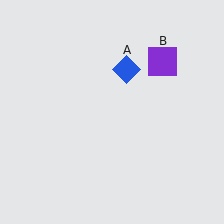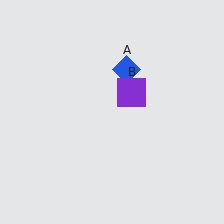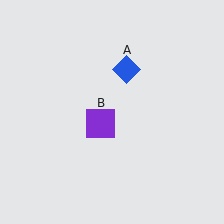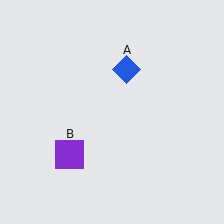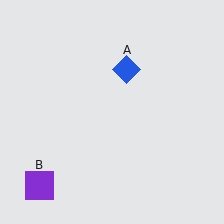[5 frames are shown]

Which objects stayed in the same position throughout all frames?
Blue diamond (object A) remained stationary.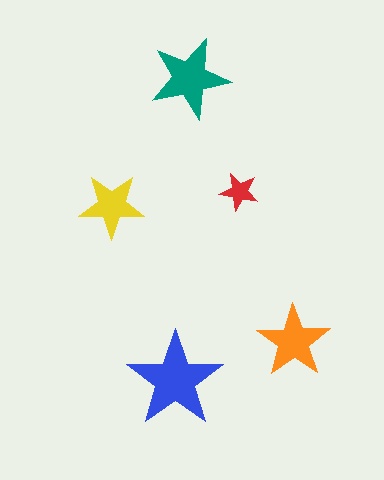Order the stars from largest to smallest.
the blue one, the teal one, the orange one, the yellow one, the red one.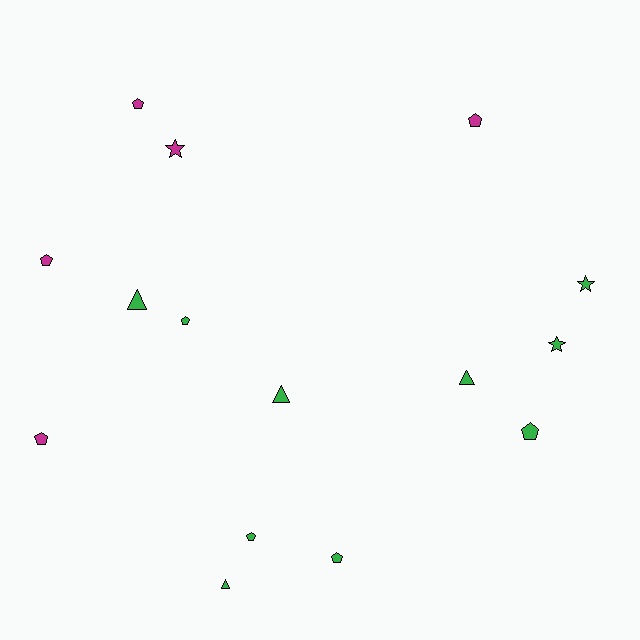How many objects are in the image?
There are 15 objects.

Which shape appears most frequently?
Pentagon, with 8 objects.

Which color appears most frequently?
Green, with 10 objects.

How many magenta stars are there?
There is 1 magenta star.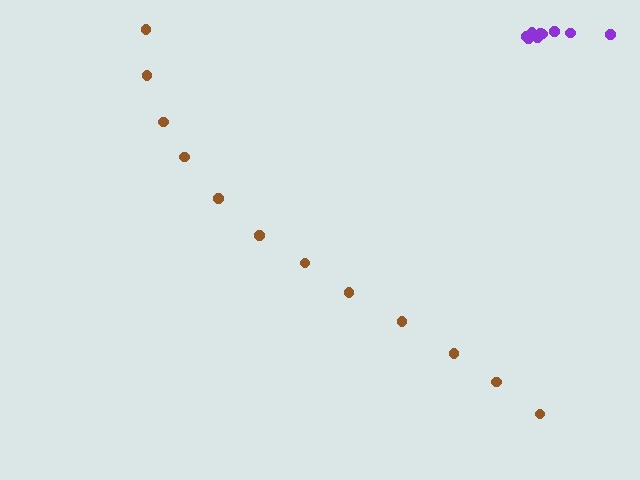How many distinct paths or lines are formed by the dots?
There are 2 distinct paths.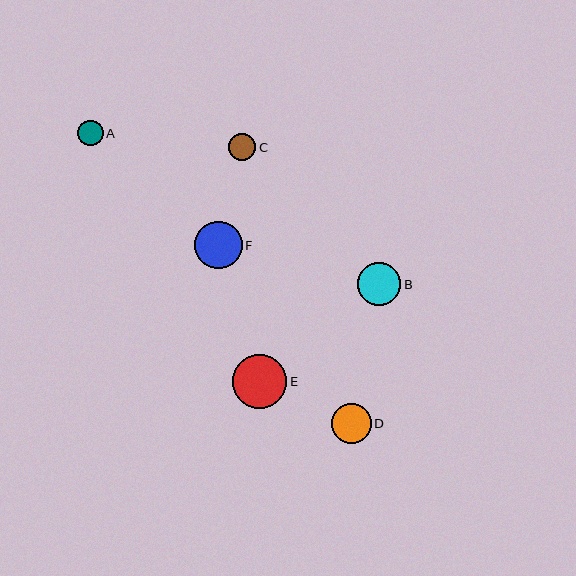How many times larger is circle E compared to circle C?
Circle E is approximately 2.0 times the size of circle C.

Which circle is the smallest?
Circle A is the smallest with a size of approximately 26 pixels.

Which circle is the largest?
Circle E is the largest with a size of approximately 54 pixels.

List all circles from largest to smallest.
From largest to smallest: E, F, B, D, C, A.